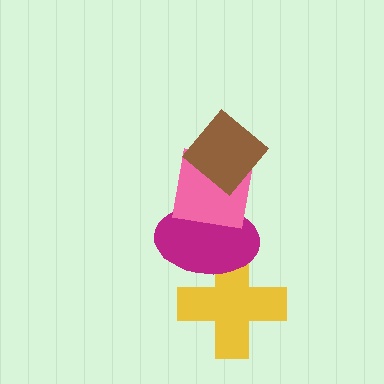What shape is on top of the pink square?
The brown diamond is on top of the pink square.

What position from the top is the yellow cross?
The yellow cross is 4th from the top.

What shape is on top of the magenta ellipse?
The pink square is on top of the magenta ellipse.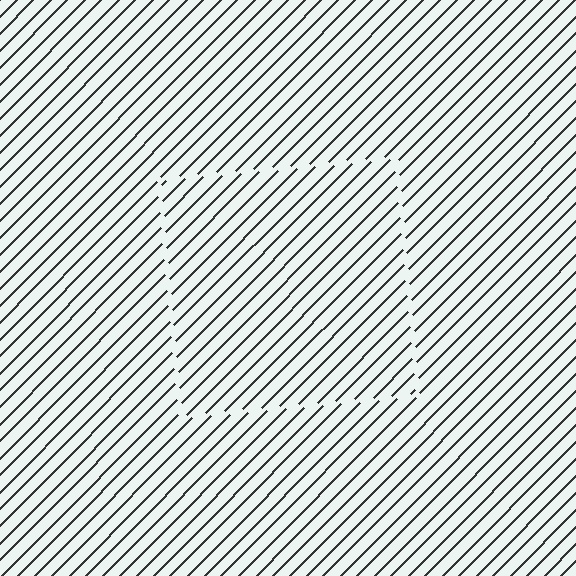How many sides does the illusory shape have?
4 sides — the line-ends trace a square.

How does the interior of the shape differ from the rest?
The interior of the shape contains the same grating, shifted by half a period — the contour is defined by the phase discontinuity where line-ends from the inner and outer gratings abut.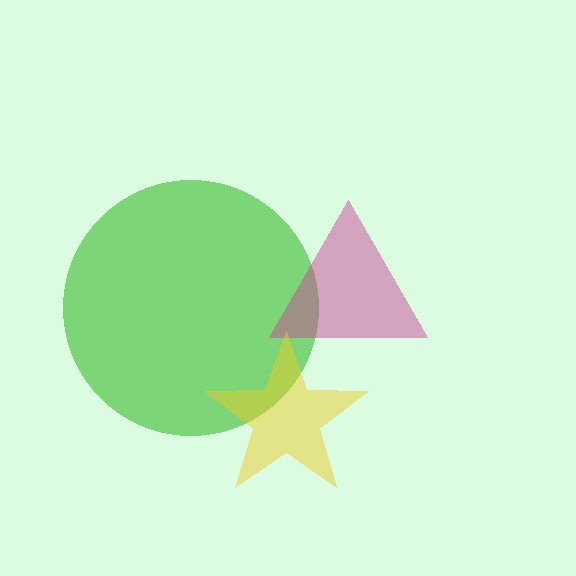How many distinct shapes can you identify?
There are 3 distinct shapes: a green circle, a magenta triangle, a yellow star.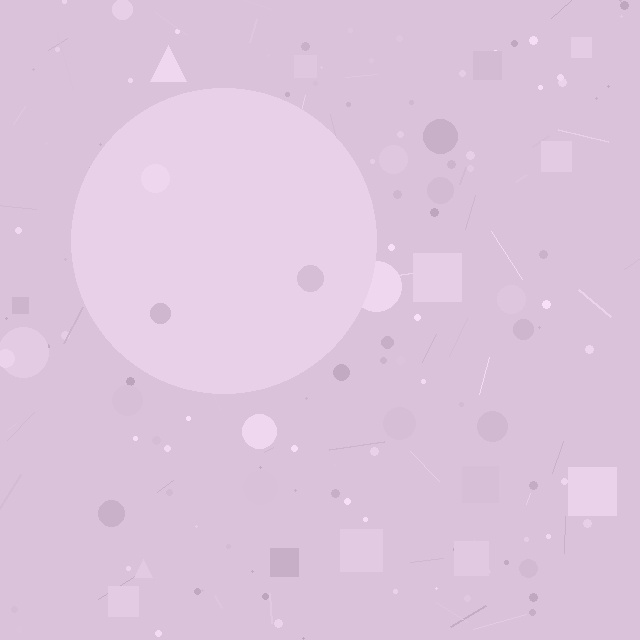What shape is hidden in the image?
A circle is hidden in the image.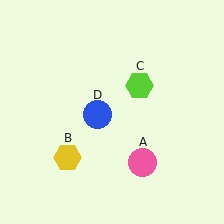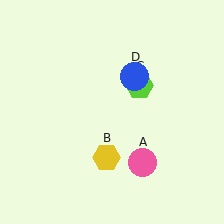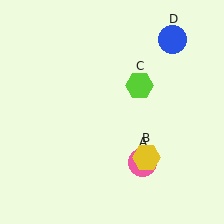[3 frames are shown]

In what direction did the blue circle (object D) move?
The blue circle (object D) moved up and to the right.